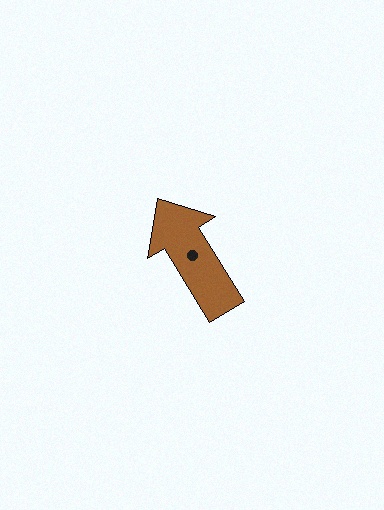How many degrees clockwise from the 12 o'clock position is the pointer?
Approximately 329 degrees.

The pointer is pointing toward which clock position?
Roughly 11 o'clock.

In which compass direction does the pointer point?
Northwest.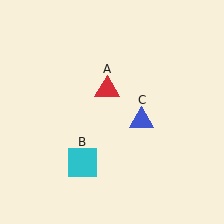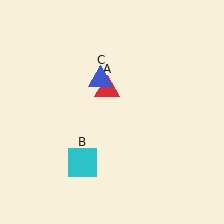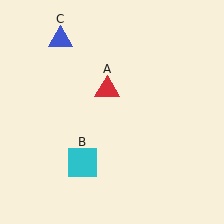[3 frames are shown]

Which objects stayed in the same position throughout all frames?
Red triangle (object A) and cyan square (object B) remained stationary.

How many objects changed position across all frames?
1 object changed position: blue triangle (object C).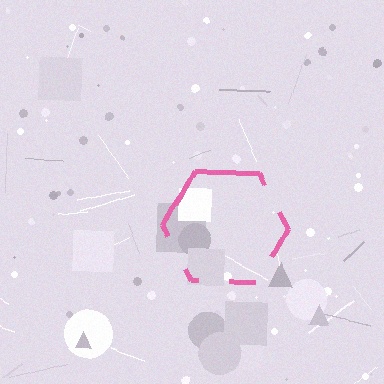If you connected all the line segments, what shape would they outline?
They would outline a hexagon.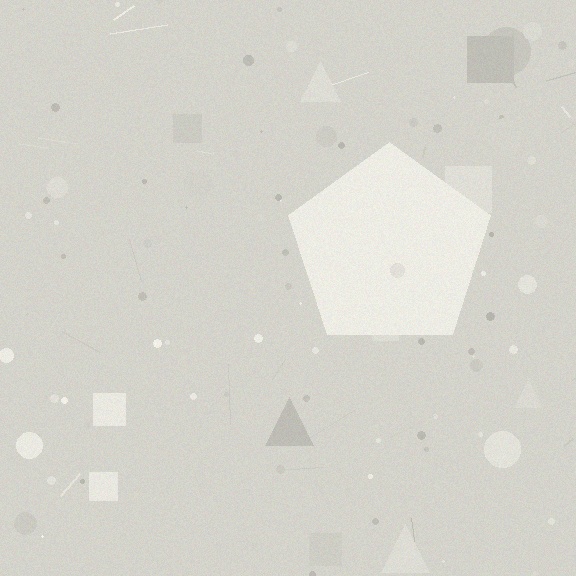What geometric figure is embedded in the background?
A pentagon is embedded in the background.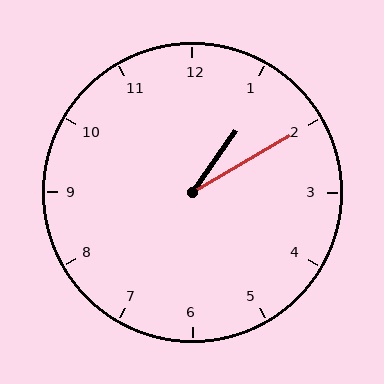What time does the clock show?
1:10.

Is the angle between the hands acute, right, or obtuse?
It is acute.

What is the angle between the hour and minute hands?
Approximately 25 degrees.